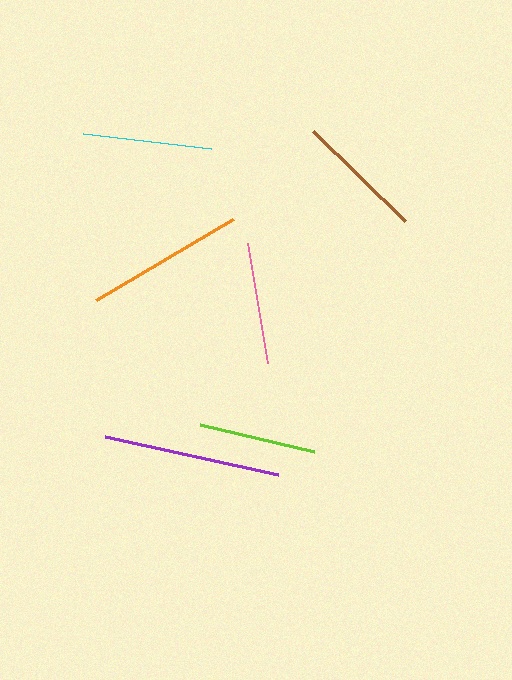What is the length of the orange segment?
The orange segment is approximately 159 pixels long.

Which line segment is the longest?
The purple line is the longest at approximately 177 pixels.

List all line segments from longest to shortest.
From longest to shortest: purple, orange, cyan, brown, pink, lime.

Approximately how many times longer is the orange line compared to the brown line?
The orange line is approximately 1.2 times the length of the brown line.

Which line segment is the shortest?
The lime line is the shortest at approximately 117 pixels.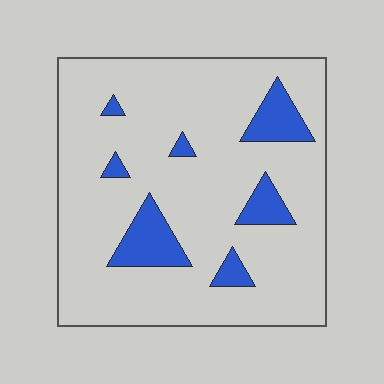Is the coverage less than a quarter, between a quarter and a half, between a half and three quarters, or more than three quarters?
Less than a quarter.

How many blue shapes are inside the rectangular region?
7.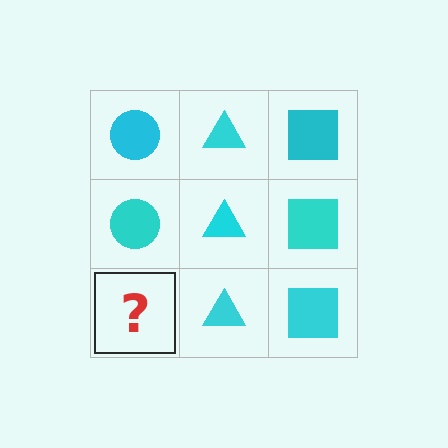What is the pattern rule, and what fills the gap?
The rule is that each column has a consistent shape. The gap should be filled with a cyan circle.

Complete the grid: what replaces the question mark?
The question mark should be replaced with a cyan circle.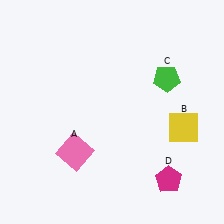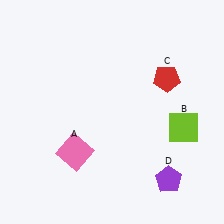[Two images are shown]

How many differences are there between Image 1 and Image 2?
There are 3 differences between the two images.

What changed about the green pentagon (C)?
In Image 1, C is green. In Image 2, it changed to red.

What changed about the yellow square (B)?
In Image 1, B is yellow. In Image 2, it changed to lime.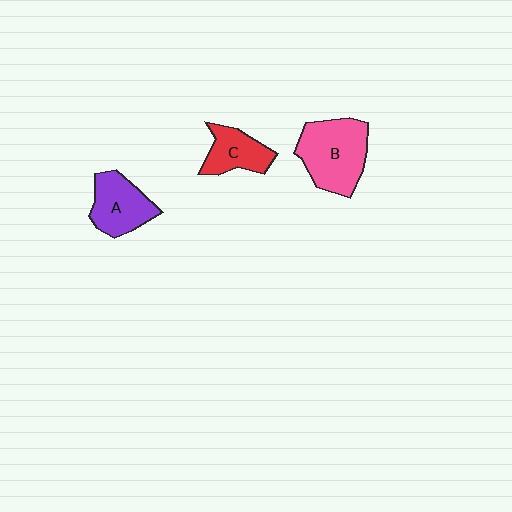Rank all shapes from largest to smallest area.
From largest to smallest: B (pink), A (purple), C (red).